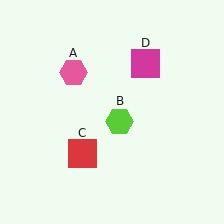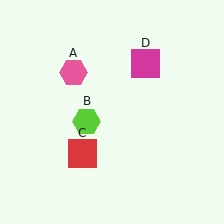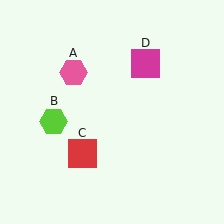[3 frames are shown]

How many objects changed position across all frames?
1 object changed position: lime hexagon (object B).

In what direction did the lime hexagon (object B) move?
The lime hexagon (object B) moved left.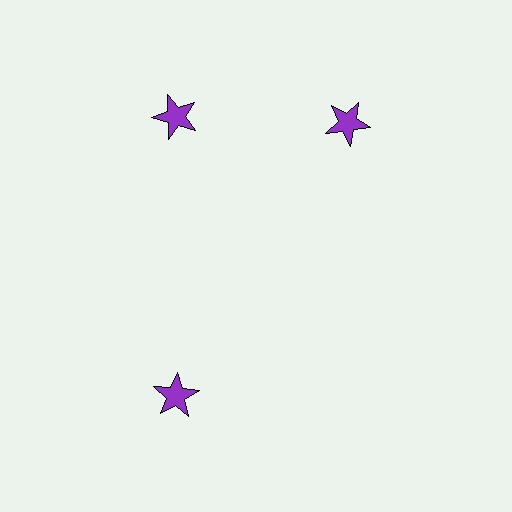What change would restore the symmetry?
The symmetry would be restored by rotating it back into even spacing with its neighbors so that all 3 stars sit at equal angles and equal distance from the center.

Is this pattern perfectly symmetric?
No. The 3 purple stars are arranged in a ring, but one element near the 3 o'clock position is rotated out of alignment along the ring, breaking the 3-fold rotational symmetry.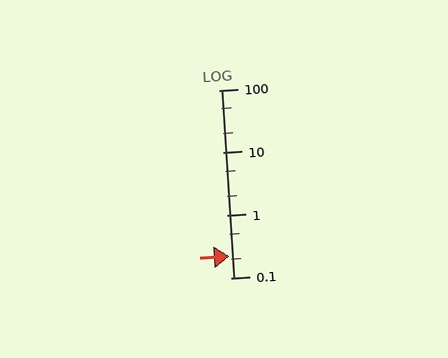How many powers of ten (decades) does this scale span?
The scale spans 3 decades, from 0.1 to 100.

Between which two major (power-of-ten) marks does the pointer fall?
The pointer is between 0.1 and 1.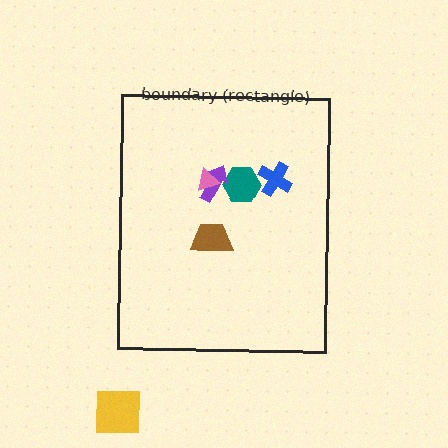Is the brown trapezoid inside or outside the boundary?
Inside.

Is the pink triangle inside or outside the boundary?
Inside.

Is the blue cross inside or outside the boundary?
Inside.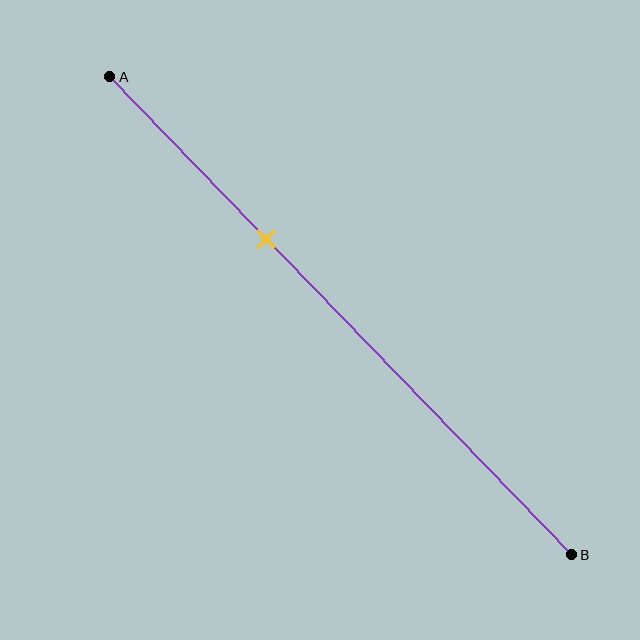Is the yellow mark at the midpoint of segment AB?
No, the mark is at about 35% from A, not at the 50% midpoint.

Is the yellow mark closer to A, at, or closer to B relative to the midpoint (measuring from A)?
The yellow mark is closer to point A than the midpoint of segment AB.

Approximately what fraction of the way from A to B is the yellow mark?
The yellow mark is approximately 35% of the way from A to B.